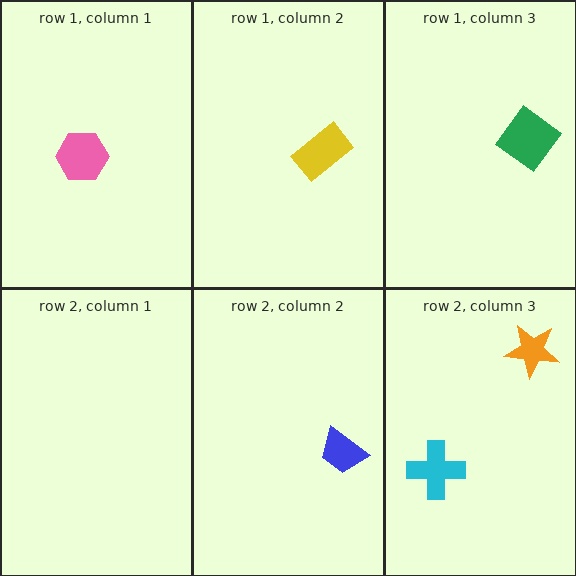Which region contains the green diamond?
The row 1, column 3 region.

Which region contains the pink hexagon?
The row 1, column 1 region.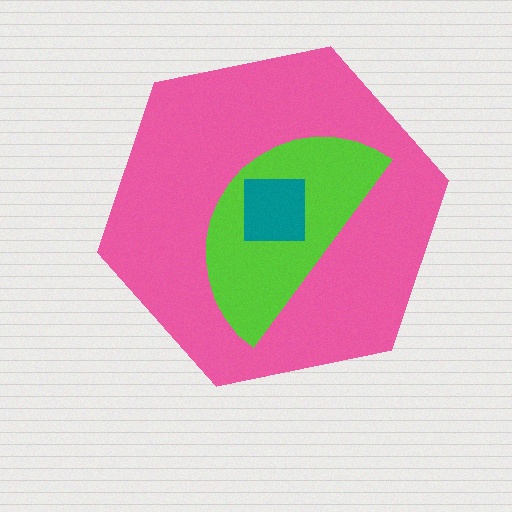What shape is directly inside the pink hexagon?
The lime semicircle.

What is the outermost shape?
The pink hexagon.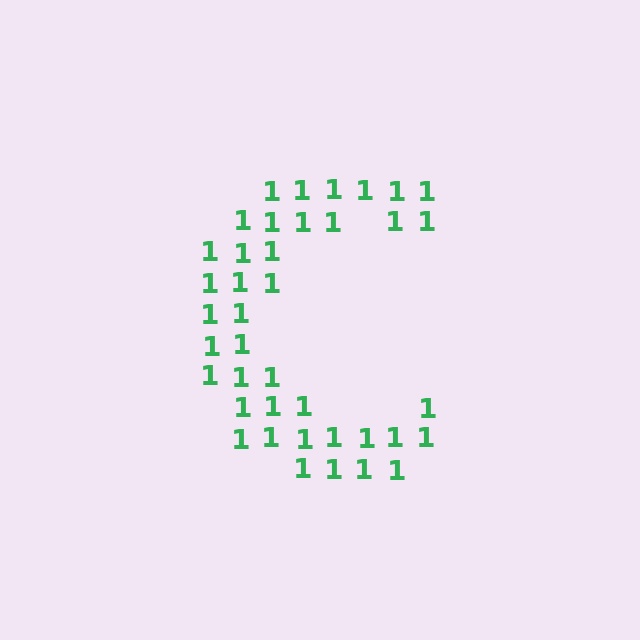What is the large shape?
The large shape is the letter C.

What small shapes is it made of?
It is made of small digit 1's.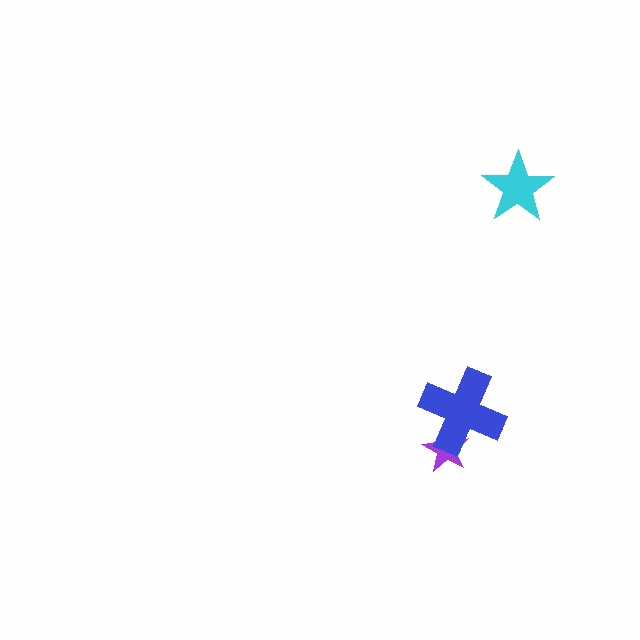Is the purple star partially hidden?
Yes, it is partially covered by another shape.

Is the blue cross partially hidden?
No, no other shape covers it.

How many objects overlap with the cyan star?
0 objects overlap with the cyan star.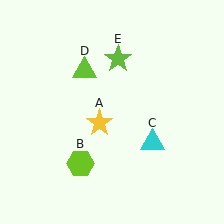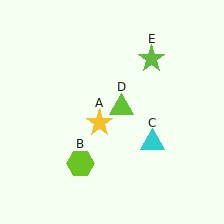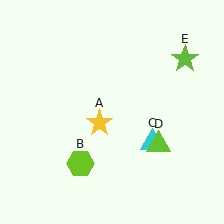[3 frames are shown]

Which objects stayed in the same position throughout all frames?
Yellow star (object A) and lime hexagon (object B) and cyan triangle (object C) remained stationary.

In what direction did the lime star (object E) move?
The lime star (object E) moved right.